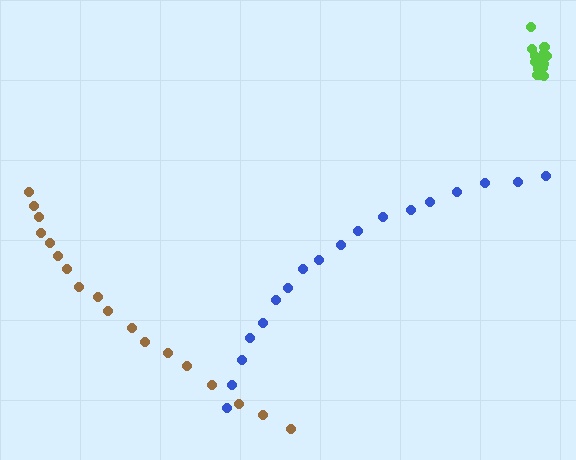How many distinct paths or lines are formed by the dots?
There are 3 distinct paths.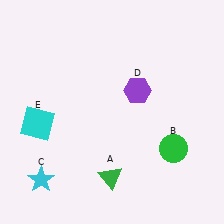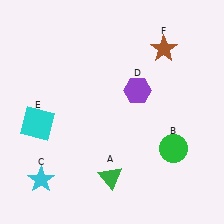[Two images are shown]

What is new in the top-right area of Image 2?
A brown star (F) was added in the top-right area of Image 2.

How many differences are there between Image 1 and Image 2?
There is 1 difference between the two images.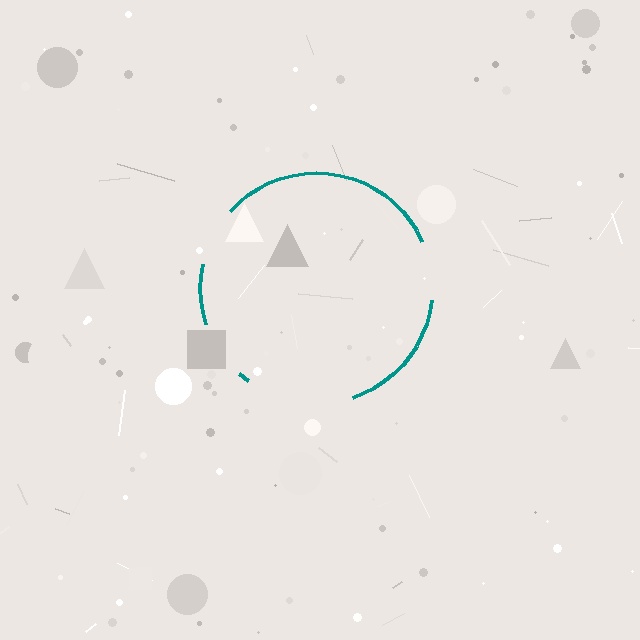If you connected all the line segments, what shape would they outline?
They would outline a circle.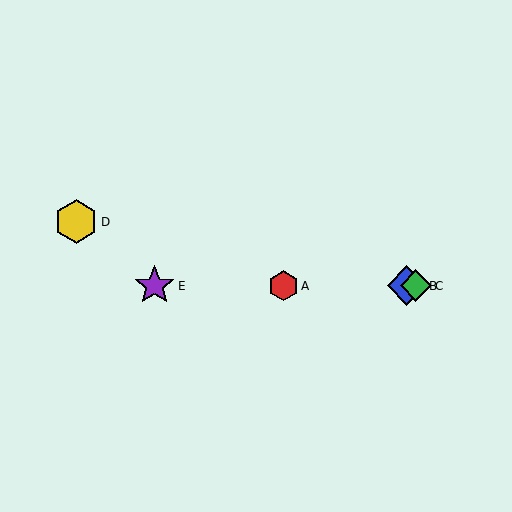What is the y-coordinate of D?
Object D is at y≈222.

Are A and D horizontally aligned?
No, A is at y≈286 and D is at y≈222.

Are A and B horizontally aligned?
Yes, both are at y≈286.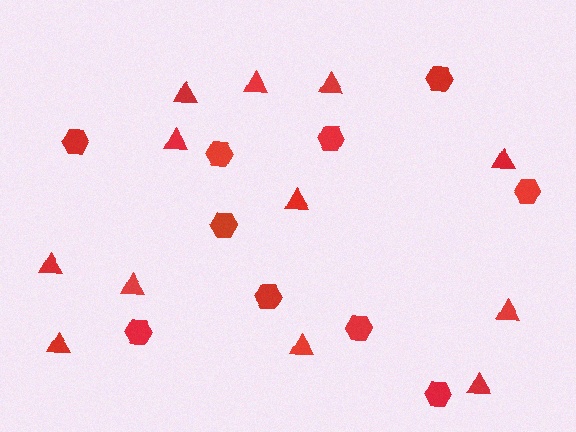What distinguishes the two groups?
There are 2 groups: one group of triangles (12) and one group of hexagons (10).